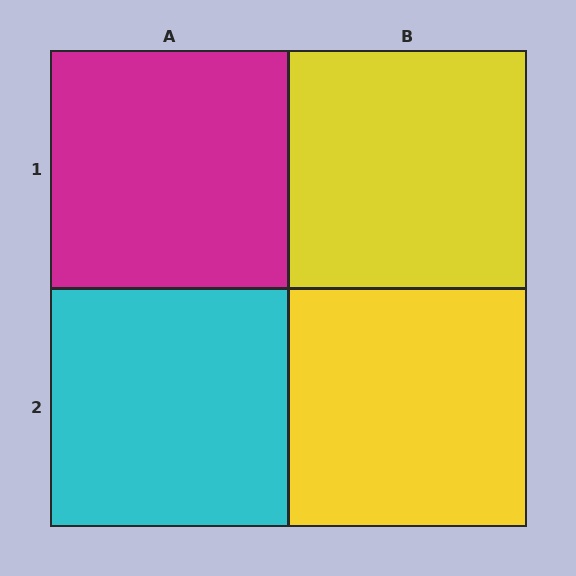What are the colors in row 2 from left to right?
Cyan, yellow.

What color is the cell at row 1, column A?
Magenta.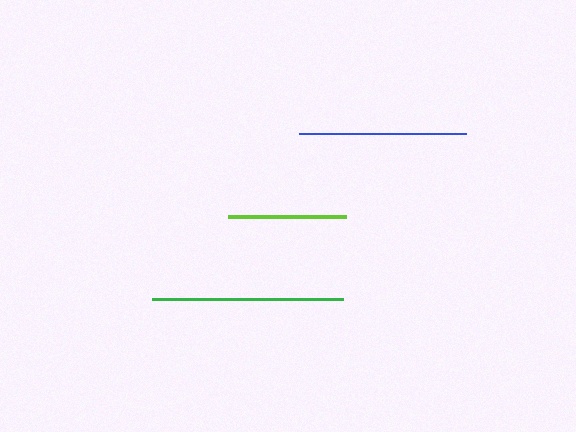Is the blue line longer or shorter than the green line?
The green line is longer than the blue line.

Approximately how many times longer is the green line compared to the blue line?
The green line is approximately 1.1 times the length of the blue line.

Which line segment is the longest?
The green line is the longest at approximately 191 pixels.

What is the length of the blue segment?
The blue segment is approximately 167 pixels long.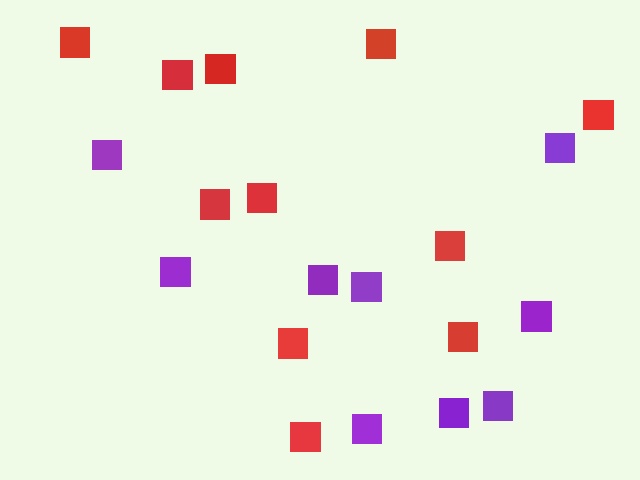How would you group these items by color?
There are 2 groups: one group of purple squares (9) and one group of red squares (11).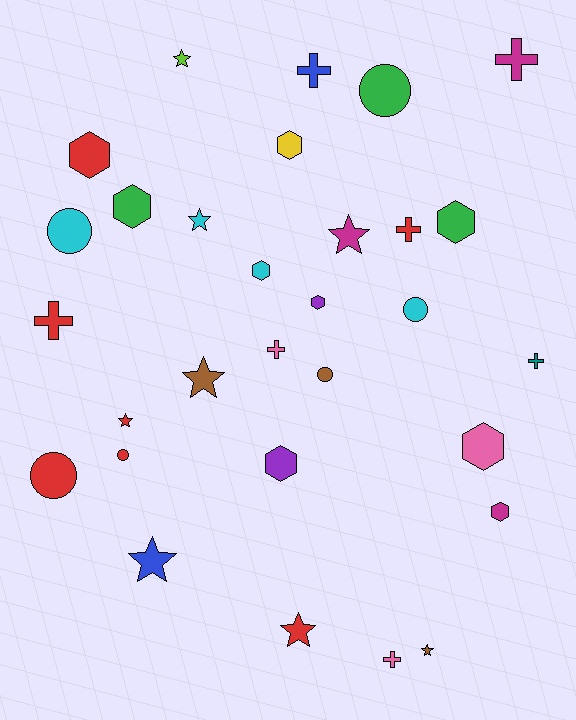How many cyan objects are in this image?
There are 4 cyan objects.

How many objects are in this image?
There are 30 objects.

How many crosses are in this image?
There are 7 crosses.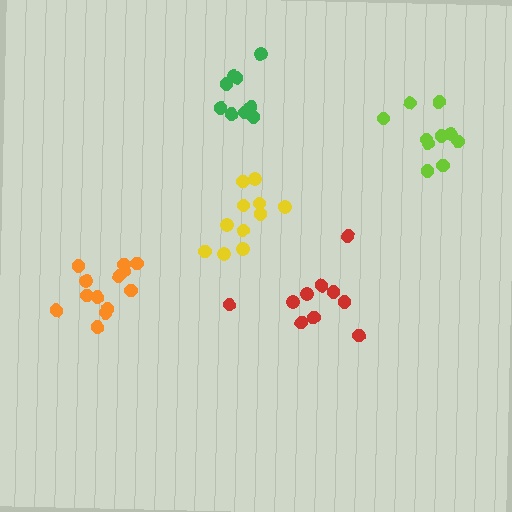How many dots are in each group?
Group 1: 11 dots, Group 2: 9 dots, Group 3: 13 dots, Group 4: 10 dots, Group 5: 10 dots (53 total).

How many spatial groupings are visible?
There are 5 spatial groupings.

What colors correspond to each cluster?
The clusters are colored: yellow, green, orange, lime, red.